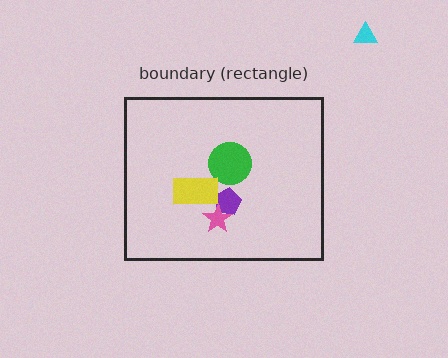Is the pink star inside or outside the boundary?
Inside.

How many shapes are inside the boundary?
4 inside, 1 outside.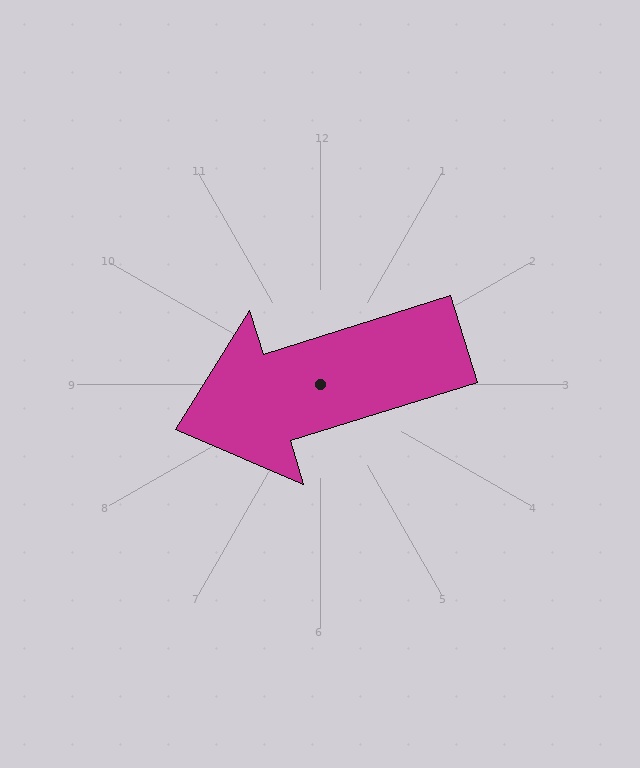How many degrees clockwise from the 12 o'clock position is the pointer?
Approximately 253 degrees.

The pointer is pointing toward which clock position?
Roughly 8 o'clock.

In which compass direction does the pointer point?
West.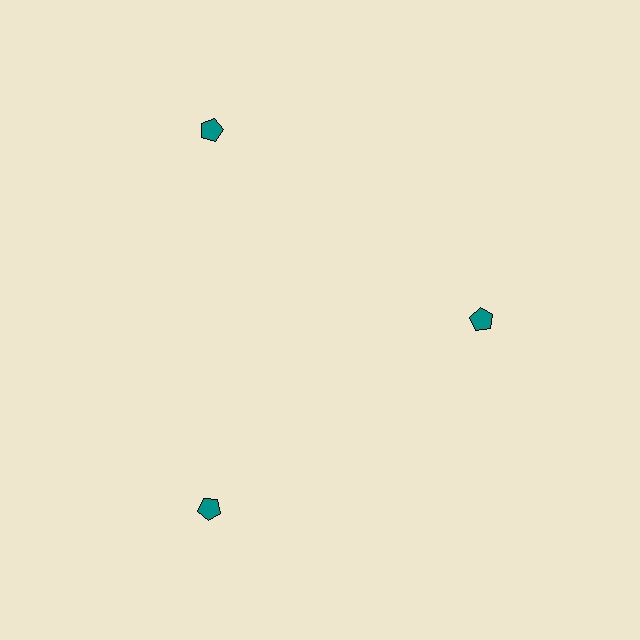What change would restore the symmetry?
The symmetry would be restored by moving it outward, back onto the ring so that all 3 pentagons sit at equal angles and equal distance from the center.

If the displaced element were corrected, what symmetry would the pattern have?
It would have 3-fold rotational symmetry — the pattern would map onto itself every 120 degrees.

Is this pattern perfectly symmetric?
No. The 3 teal pentagons are arranged in a ring, but one element near the 3 o'clock position is pulled inward toward the center, breaking the 3-fold rotational symmetry.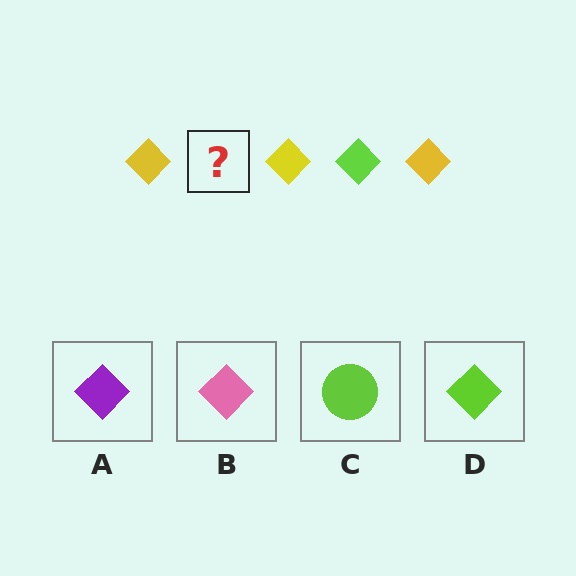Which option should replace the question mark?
Option D.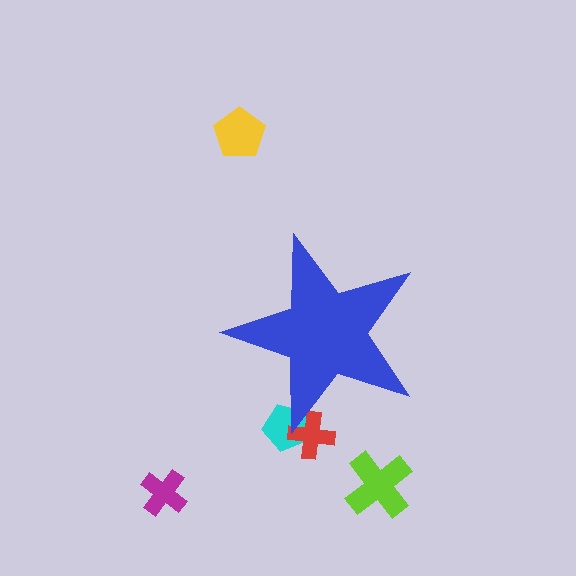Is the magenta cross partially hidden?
No, the magenta cross is fully visible.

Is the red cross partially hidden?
Yes, the red cross is partially hidden behind the blue star.